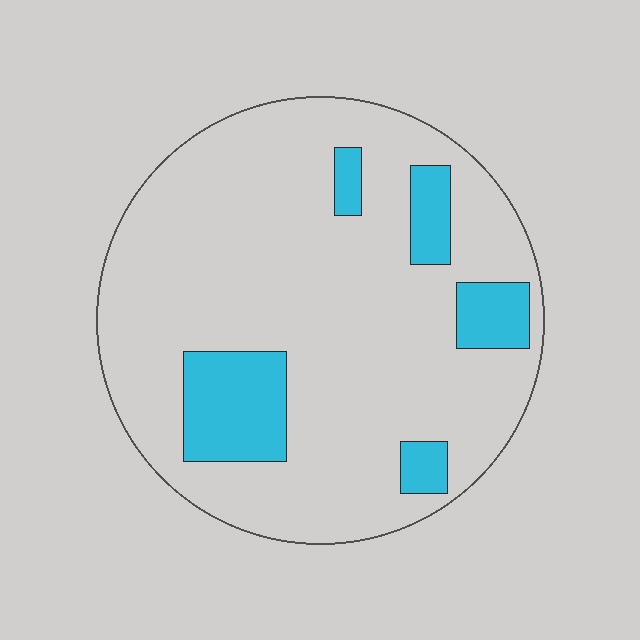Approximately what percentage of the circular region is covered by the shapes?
Approximately 15%.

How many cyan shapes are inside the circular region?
5.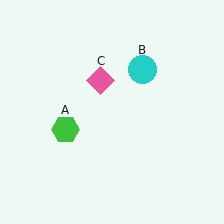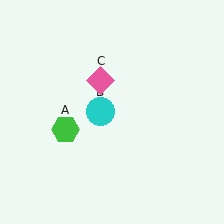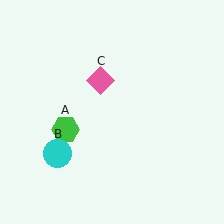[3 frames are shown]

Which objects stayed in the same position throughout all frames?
Green hexagon (object A) and pink diamond (object C) remained stationary.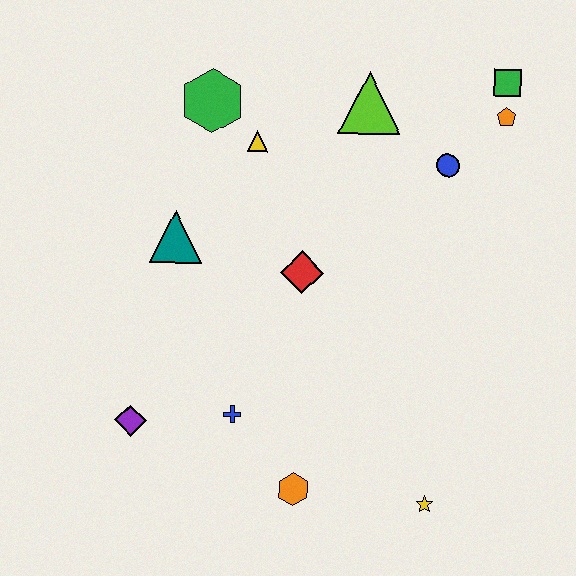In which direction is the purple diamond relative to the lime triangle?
The purple diamond is below the lime triangle.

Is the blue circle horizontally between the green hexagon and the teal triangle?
No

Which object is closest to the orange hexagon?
The blue cross is closest to the orange hexagon.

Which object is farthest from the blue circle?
The purple diamond is farthest from the blue circle.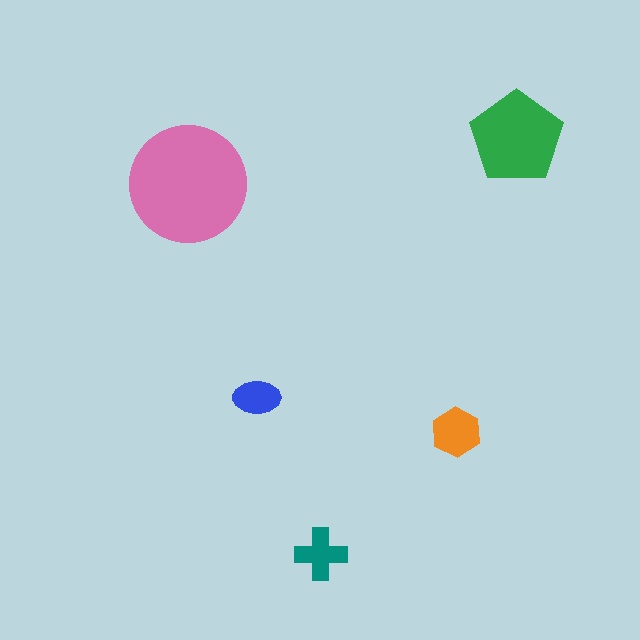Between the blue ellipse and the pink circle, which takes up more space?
The pink circle.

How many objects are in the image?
There are 5 objects in the image.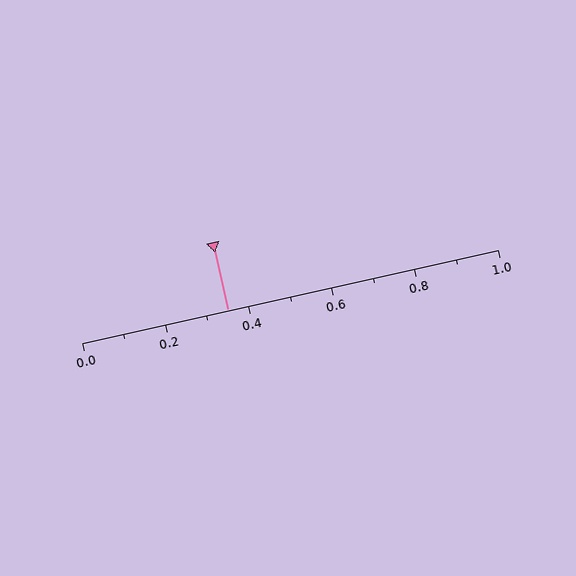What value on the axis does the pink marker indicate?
The marker indicates approximately 0.35.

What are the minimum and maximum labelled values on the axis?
The axis runs from 0.0 to 1.0.